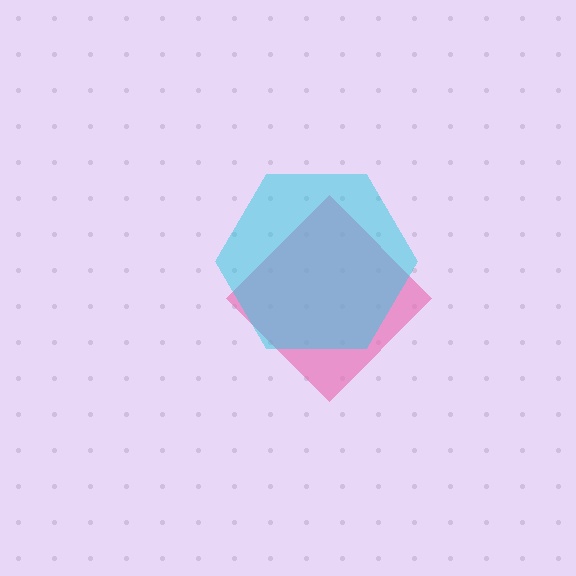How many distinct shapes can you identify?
There are 2 distinct shapes: a pink diamond, a cyan hexagon.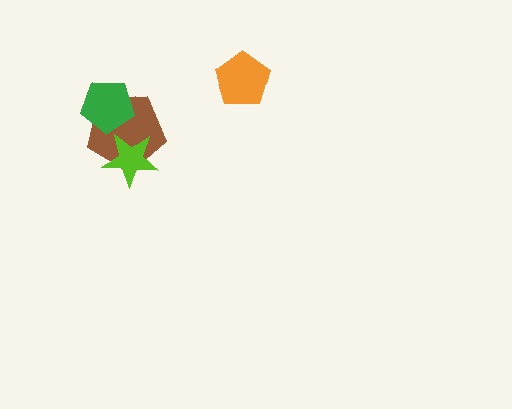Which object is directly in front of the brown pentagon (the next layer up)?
The green pentagon is directly in front of the brown pentagon.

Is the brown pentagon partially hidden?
Yes, it is partially covered by another shape.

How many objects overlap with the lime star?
1 object overlaps with the lime star.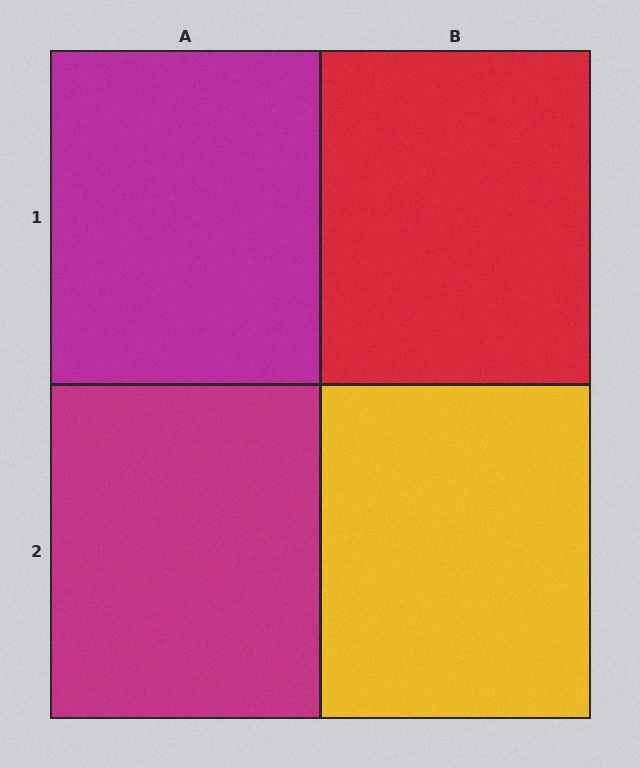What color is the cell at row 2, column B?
Yellow.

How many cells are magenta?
2 cells are magenta.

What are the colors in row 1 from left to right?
Magenta, red.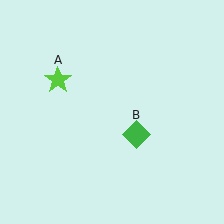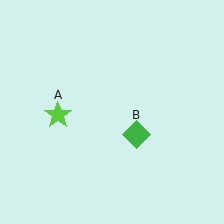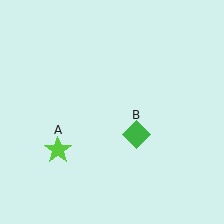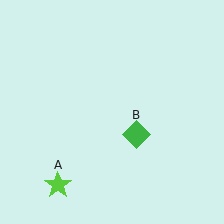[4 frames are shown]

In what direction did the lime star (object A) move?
The lime star (object A) moved down.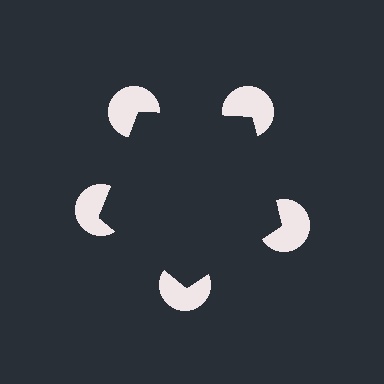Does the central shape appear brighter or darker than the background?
It typically appears slightly darker than the background, even though no actual brightness change is drawn.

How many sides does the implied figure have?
5 sides.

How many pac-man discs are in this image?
There are 5 — one at each vertex of the illusory pentagon.